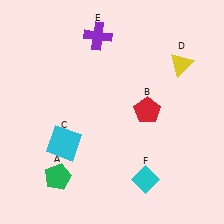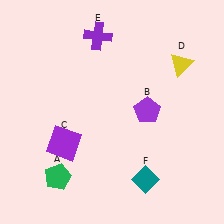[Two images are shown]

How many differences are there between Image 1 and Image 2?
There are 3 differences between the two images.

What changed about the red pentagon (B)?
In Image 1, B is red. In Image 2, it changed to purple.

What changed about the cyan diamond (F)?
In Image 1, F is cyan. In Image 2, it changed to teal.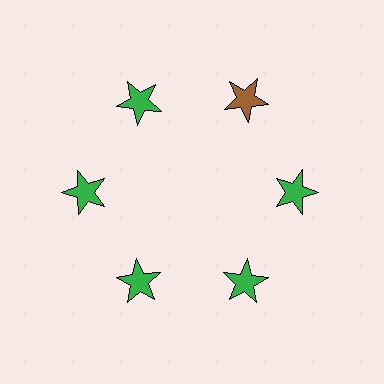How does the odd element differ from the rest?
It has a different color: brown instead of green.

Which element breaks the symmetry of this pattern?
The brown star at roughly the 1 o'clock position breaks the symmetry. All other shapes are green stars.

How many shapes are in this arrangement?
There are 6 shapes arranged in a ring pattern.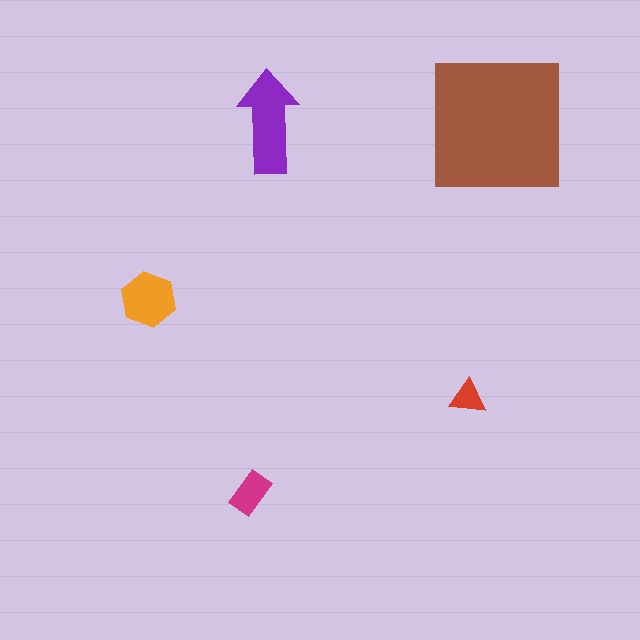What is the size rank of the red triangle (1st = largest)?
5th.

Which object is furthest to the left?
The orange hexagon is leftmost.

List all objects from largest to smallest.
The brown square, the purple arrow, the orange hexagon, the magenta rectangle, the red triangle.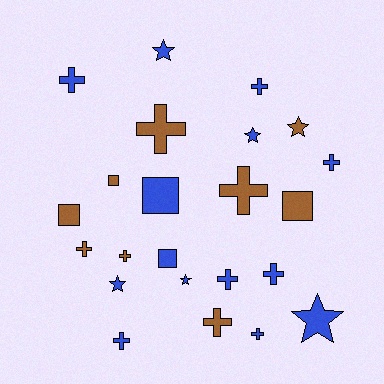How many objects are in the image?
There are 23 objects.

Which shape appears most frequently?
Cross, with 12 objects.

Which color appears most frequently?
Blue, with 14 objects.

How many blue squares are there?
There are 2 blue squares.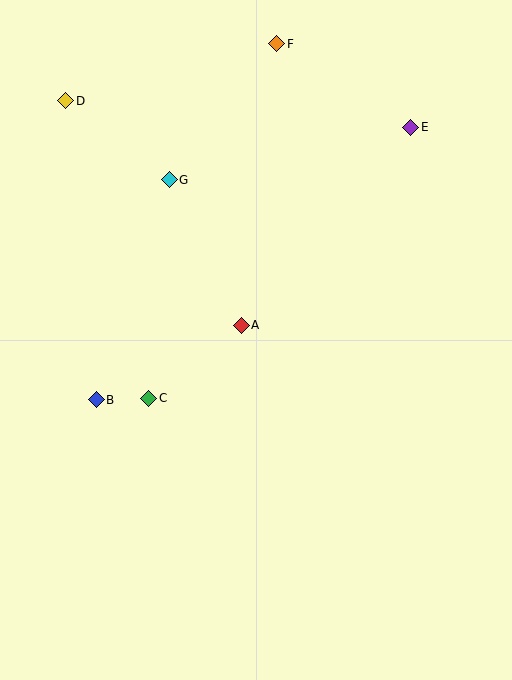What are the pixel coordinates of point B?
Point B is at (96, 400).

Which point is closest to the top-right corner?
Point E is closest to the top-right corner.